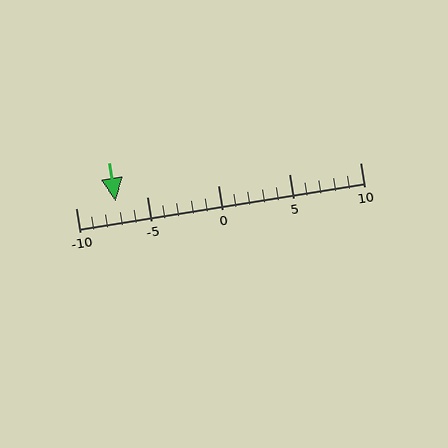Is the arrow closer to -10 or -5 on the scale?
The arrow is closer to -5.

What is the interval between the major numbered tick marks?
The major tick marks are spaced 5 units apart.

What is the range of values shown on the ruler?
The ruler shows values from -10 to 10.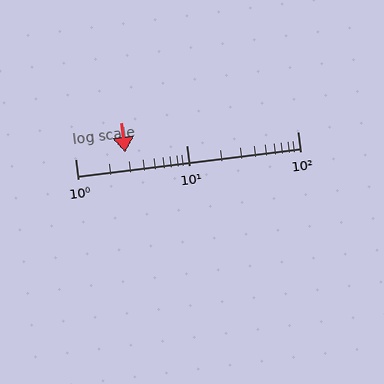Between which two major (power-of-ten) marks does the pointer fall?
The pointer is between 1 and 10.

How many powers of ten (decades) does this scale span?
The scale spans 2 decades, from 1 to 100.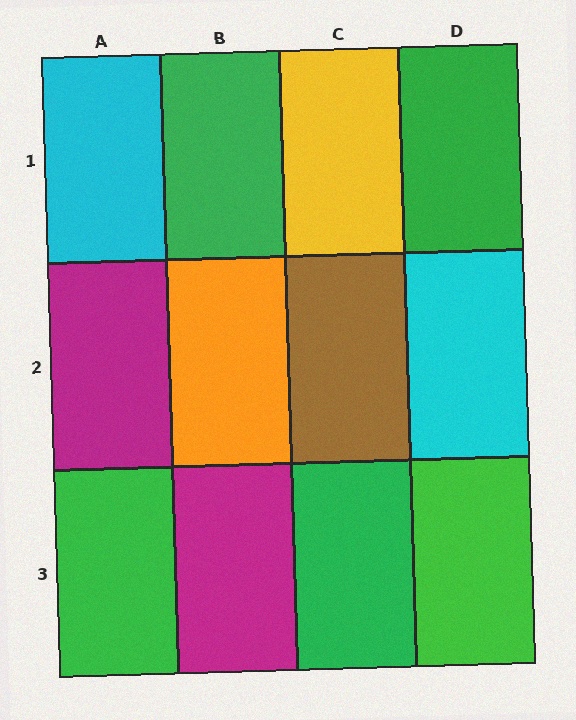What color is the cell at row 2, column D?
Cyan.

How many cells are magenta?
2 cells are magenta.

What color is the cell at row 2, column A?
Magenta.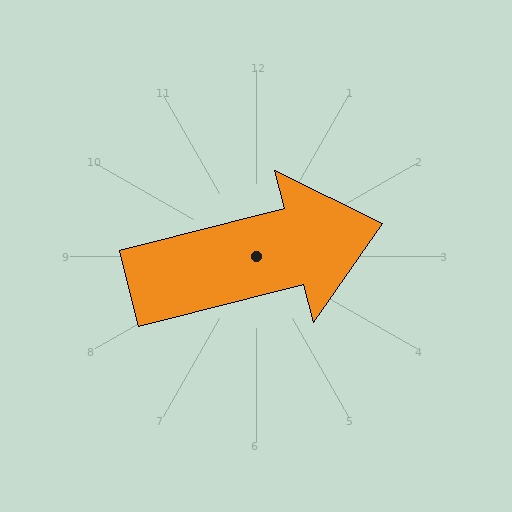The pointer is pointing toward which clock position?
Roughly 3 o'clock.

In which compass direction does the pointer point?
East.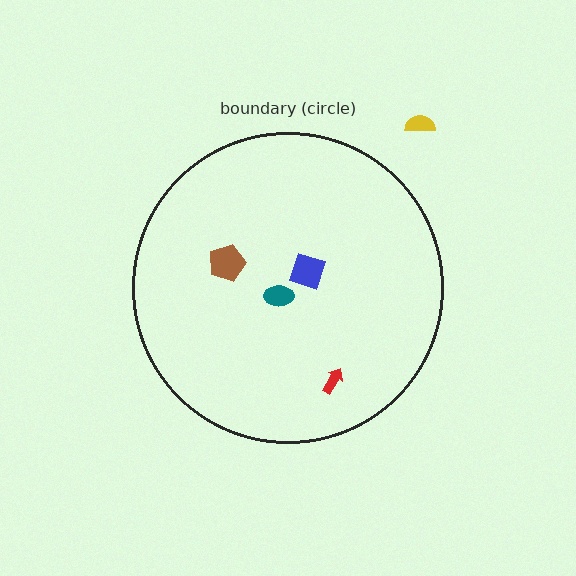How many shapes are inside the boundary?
4 inside, 1 outside.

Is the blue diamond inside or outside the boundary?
Inside.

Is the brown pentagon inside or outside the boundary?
Inside.